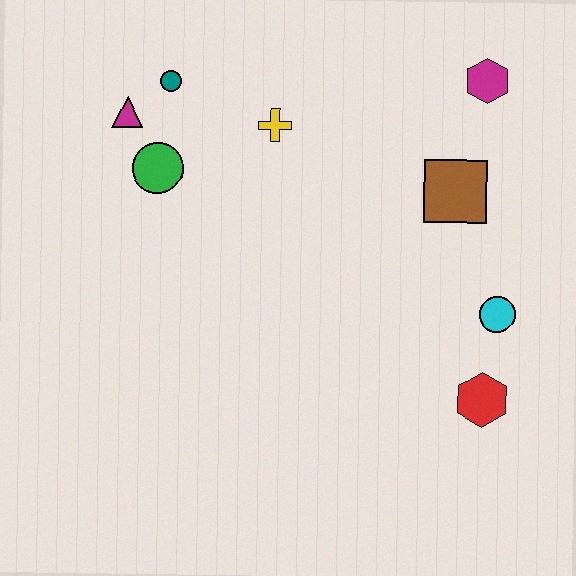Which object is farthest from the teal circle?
The red hexagon is farthest from the teal circle.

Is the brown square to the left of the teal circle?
No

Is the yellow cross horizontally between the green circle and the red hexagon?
Yes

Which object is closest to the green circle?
The magenta triangle is closest to the green circle.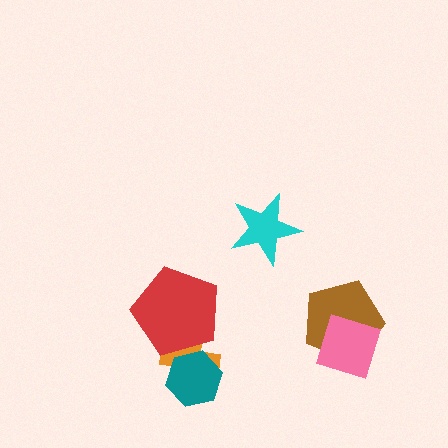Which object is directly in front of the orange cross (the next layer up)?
The red pentagon is directly in front of the orange cross.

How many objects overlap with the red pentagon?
1 object overlaps with the red pentagon.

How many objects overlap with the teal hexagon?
1 object overlaps with the teal hexagon.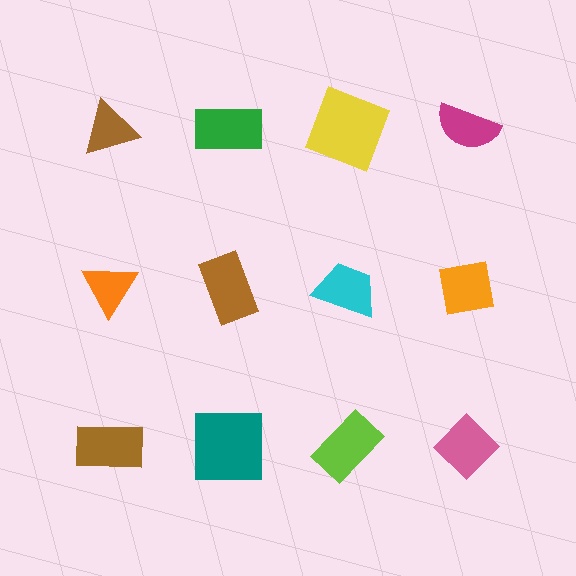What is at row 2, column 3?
A cyan trapezoid.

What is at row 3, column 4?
A pink diamond.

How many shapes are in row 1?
4 shapes.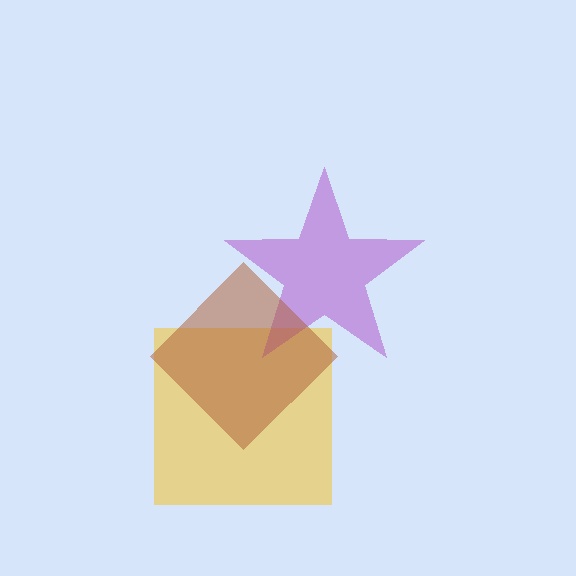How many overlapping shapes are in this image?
There are 3 overlapping shapes in the image.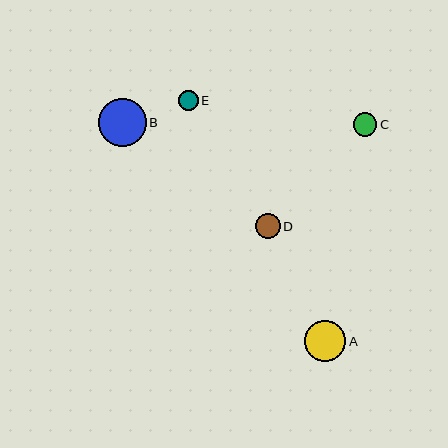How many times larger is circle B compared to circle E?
Circle B is approximately 2.5 times the size of circle E.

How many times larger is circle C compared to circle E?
Circle C is approximately 1.2 times the size of circle E.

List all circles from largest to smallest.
From largest to smallest: B, A, D, C, E.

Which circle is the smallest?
Circle E is the smallest with a size of approximately 19 pixels.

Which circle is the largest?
Circle B is the largest with a size of approximately 48 pixels.